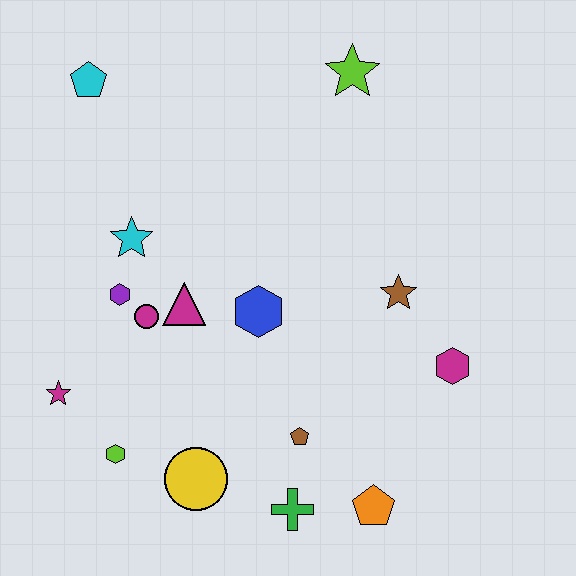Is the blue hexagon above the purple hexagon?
No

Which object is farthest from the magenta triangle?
The lime star is farthest from the magenta triangle.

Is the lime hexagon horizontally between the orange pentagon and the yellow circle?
No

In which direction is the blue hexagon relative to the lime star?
The blue hexagon is below the lime star.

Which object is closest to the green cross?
The brown pentagon is closest to the green cross.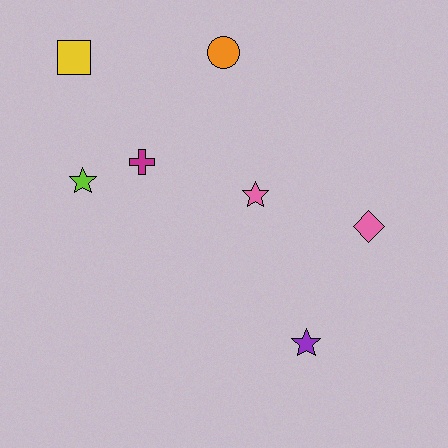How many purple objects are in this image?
There is 1 purple object.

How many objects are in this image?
There are 7 objects.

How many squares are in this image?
There is 1 square.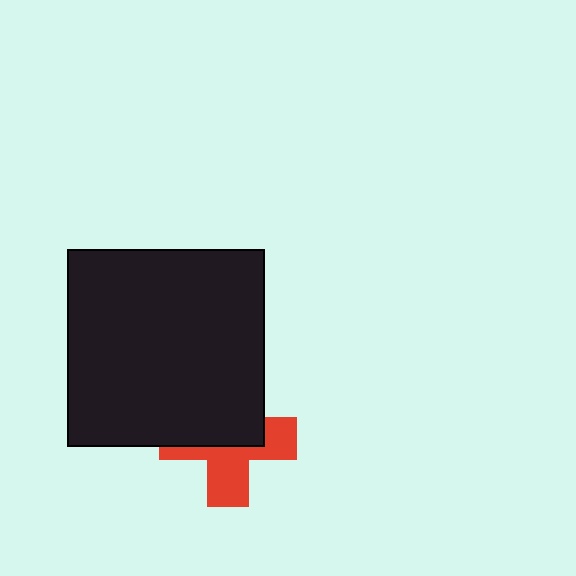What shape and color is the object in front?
The object in front is a black square.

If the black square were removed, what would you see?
You would see the complete red cross.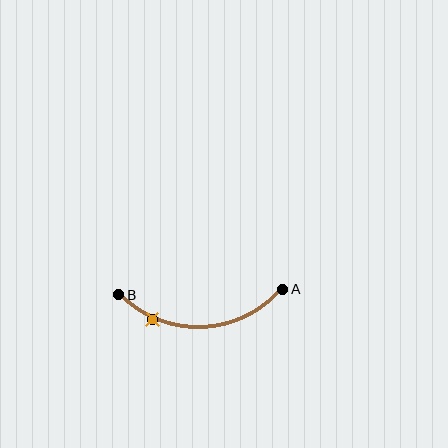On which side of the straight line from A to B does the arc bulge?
The arc bulges below the straight line connecting A and B.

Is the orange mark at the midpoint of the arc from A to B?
No. The orange mark lies on the arc but is closer to endpoint B. The arc midpoint would be at the point on the curve equidistant along the arc from both A and B.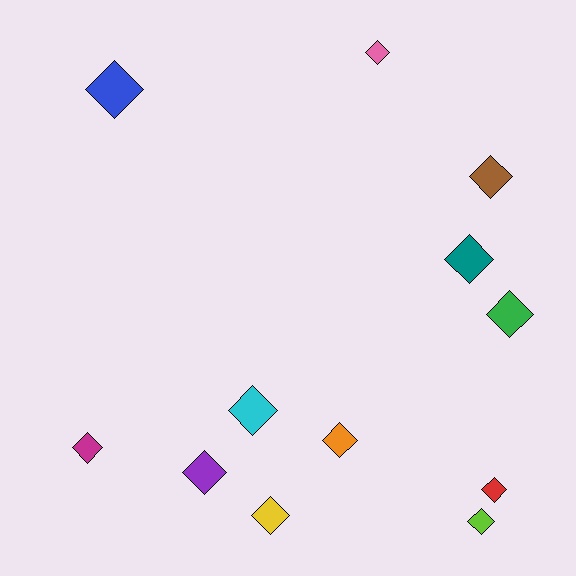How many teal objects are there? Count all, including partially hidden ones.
There is 1 teal object.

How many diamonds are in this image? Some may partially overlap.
There are 12 diamonds.